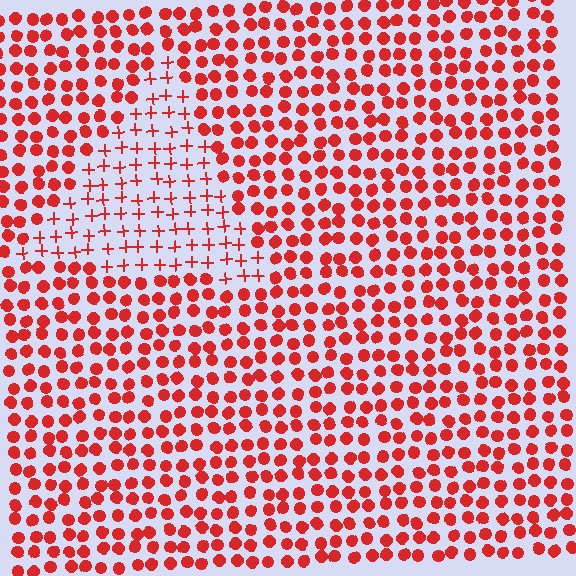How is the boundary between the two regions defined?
The boundary is defined by a change in element shape: plus signs inside vs. circles outside. All elements share the same color and spacing.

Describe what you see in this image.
The image is filled with small red elements arranged in a uniform grid. A triangle-shaped region contains plus signs, while the surrounding area contains circles. The boundary is defined purely by the change in element shape.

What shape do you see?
I see a triangle.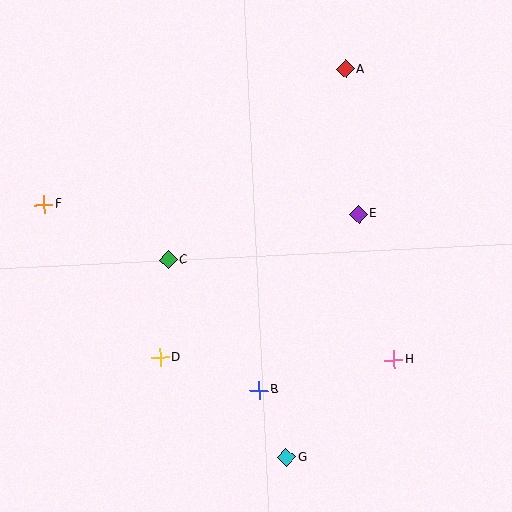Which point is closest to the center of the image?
Point C at (168, 260) is closest to the center.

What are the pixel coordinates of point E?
Point E is at (358, 214).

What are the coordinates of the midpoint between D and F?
The midpoint between D and F is at (102, 281).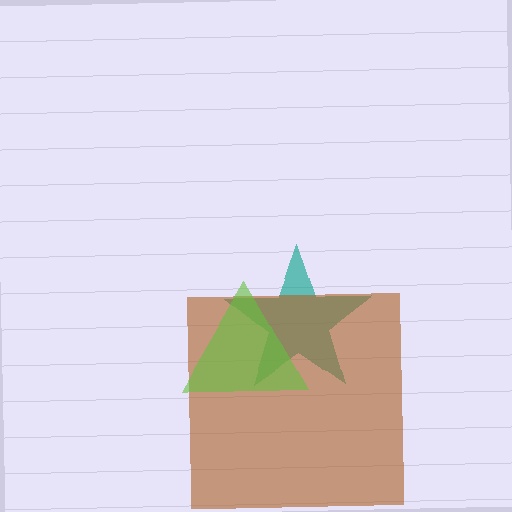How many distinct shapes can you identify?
There are 3 distinct shapes: a teal star, a brown square, a lime triangle.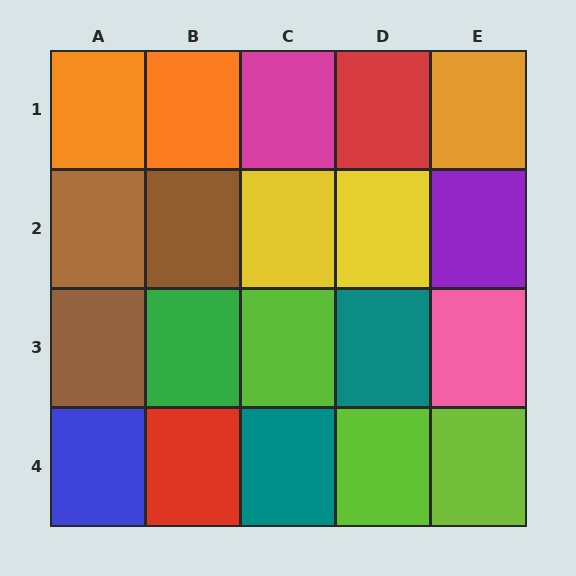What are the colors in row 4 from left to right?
Blue, red, teal, lime, lime.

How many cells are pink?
1 cell is pink.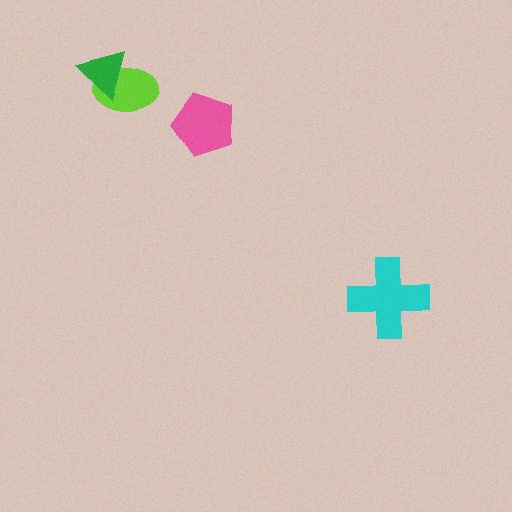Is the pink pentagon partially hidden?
No, no other shape covers it.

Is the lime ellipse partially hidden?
Yes, it is partially covered by another shape.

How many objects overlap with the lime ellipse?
1 object overlaps with the lime ellipse.